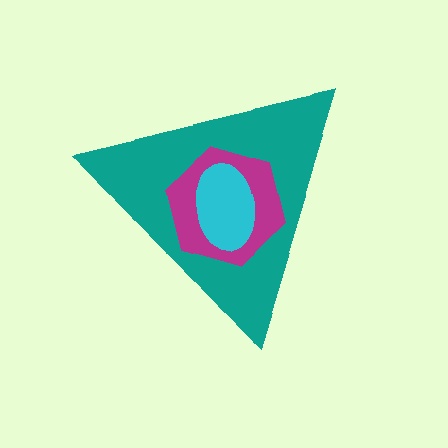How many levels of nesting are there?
3.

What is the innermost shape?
The cyan ellipse.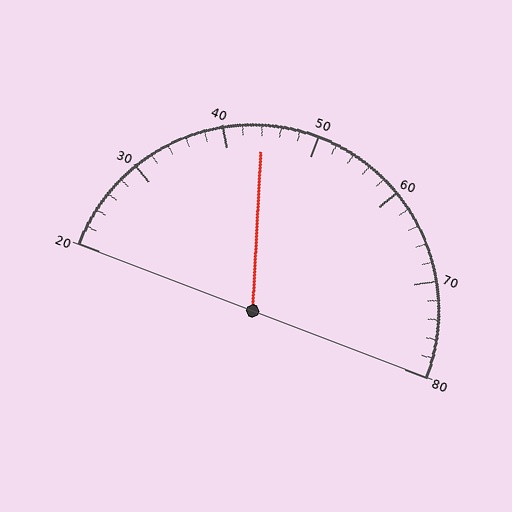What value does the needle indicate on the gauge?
The needle indicates approximately 44.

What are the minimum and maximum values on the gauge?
The gauge ranges from 20 to 80.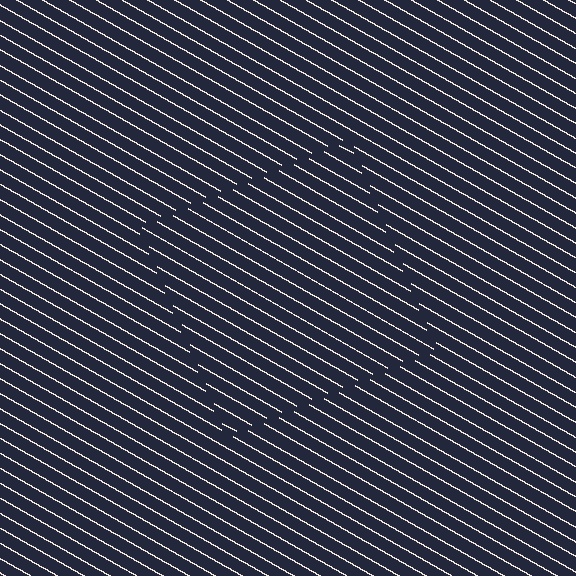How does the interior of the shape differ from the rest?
The interior of the shape contains the same grating, shifted by half a period — the contour is defined by the phase discontinuity where line-ends from the inner and outer gratings abut.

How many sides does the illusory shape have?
4 sides — the line-ends trace a square.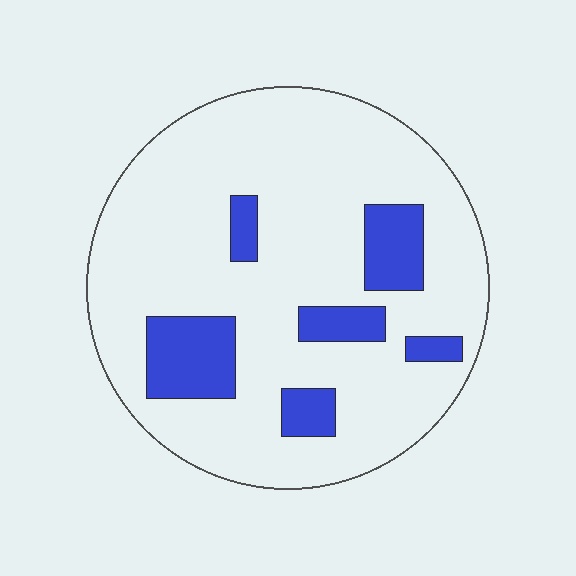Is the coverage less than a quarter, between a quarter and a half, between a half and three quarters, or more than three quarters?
Less than a quarter.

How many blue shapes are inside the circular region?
6.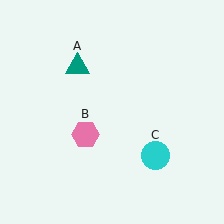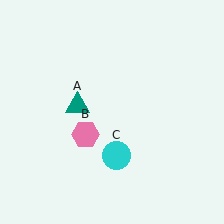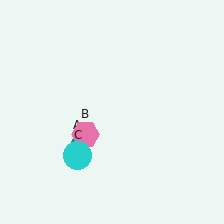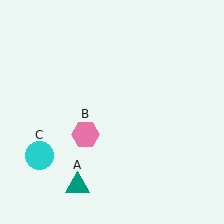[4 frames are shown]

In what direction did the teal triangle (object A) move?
The teal triangle (object A) moved down.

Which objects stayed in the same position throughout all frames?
Pink hexagon (object B) remained stationary.